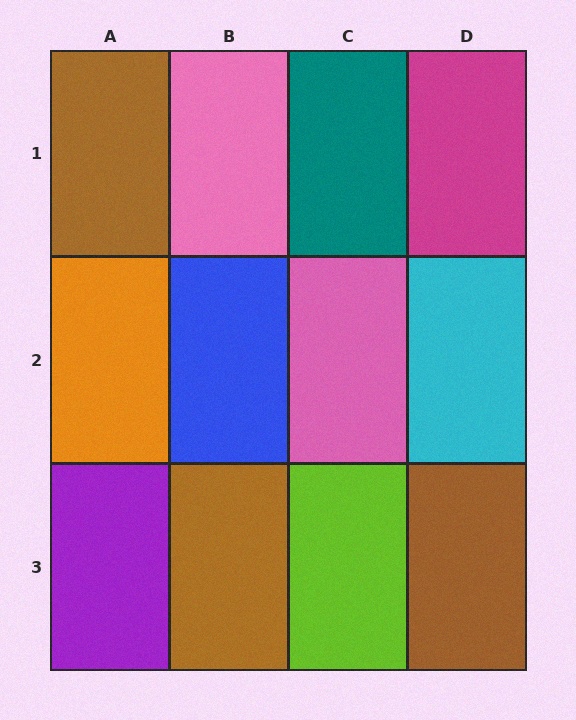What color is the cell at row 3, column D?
Brown.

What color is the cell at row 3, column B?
Brown.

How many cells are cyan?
1 cell is cyan.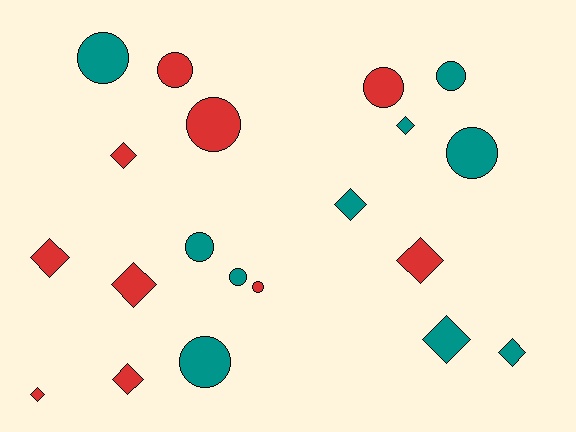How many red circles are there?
There are 4 red circles.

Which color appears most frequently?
Teal, with 10 objects.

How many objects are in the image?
There are 20 objects.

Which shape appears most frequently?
Circle, with 10 objects.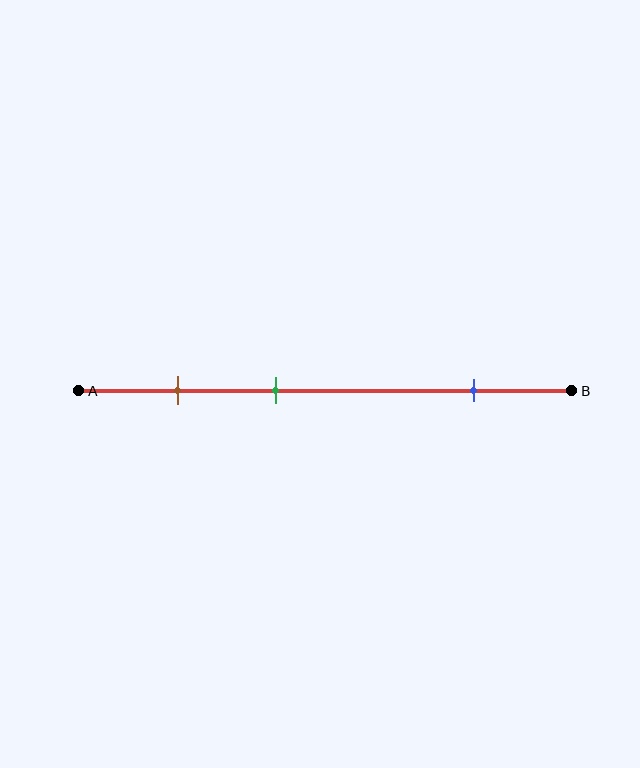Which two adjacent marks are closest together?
The brown and green marks are the closest adjacent pair.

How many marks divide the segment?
There are 3 marks dividing the segment.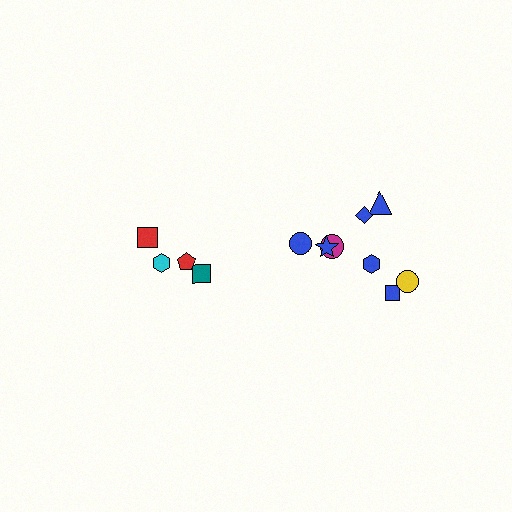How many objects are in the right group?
There are 8 objects.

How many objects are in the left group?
There are 4 objects.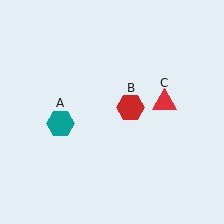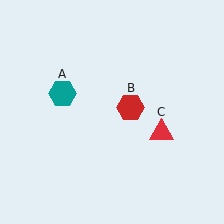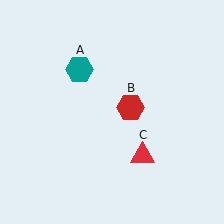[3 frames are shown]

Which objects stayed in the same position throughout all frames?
Red hexagon (object B) remained stationary.